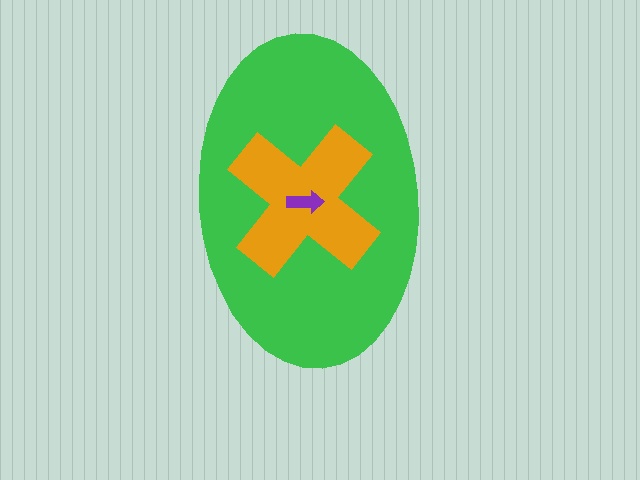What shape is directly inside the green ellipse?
The orange cross.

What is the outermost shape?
The green ellipse.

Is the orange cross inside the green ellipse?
Yes.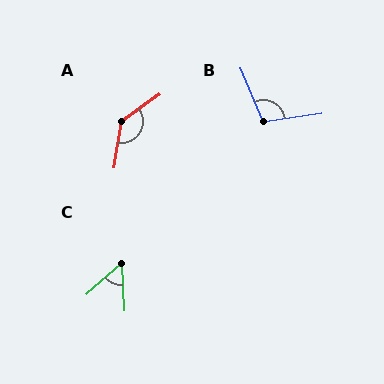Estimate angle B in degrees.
Approximately 105 degrees.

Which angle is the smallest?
C, at approximately 52 degrees.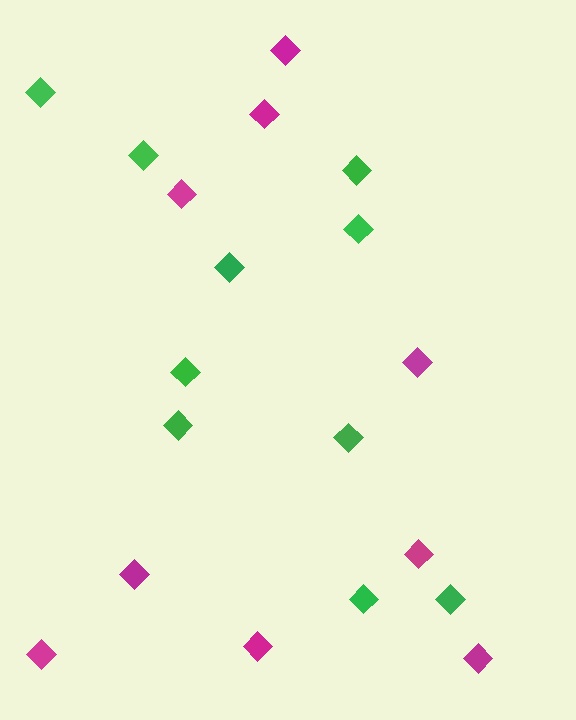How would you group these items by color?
There are 2 groups: one group of green diamonds (10) and one group of magenta diamonds (9).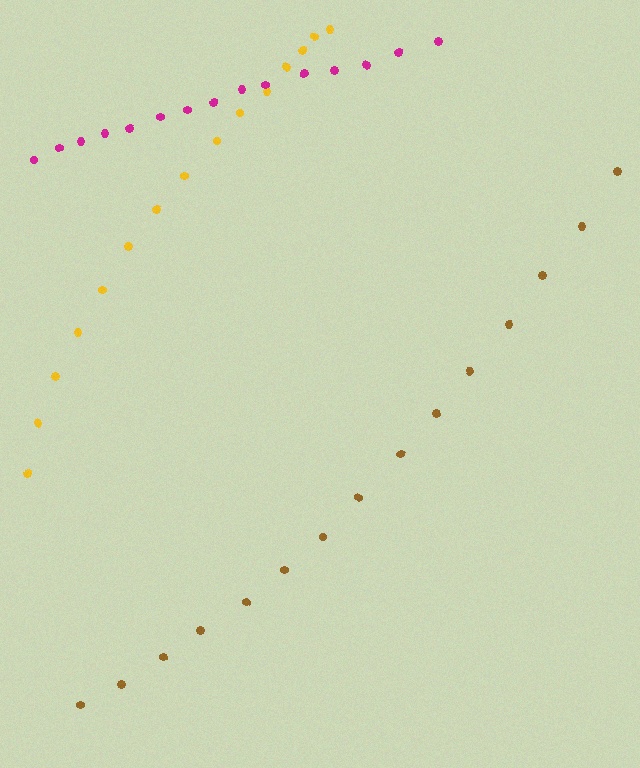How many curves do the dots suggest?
There are 3 distinct paths.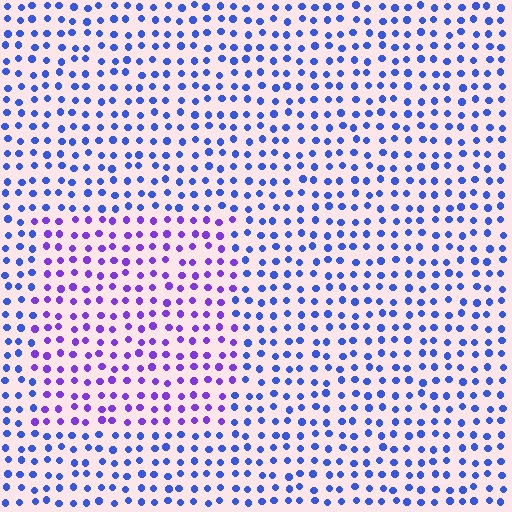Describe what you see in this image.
The image is filled with small blue elements in a uniform arrangement. A rectangle-shaped region is visible where the elements are tinted to a slightly different hue, forming a subtle color boundary.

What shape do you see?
I see a rectangle.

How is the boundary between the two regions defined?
The boundary is defined purely by a slight shift in hue (about 39 degrees). Spacing, size, and orientation are identical on both sides.